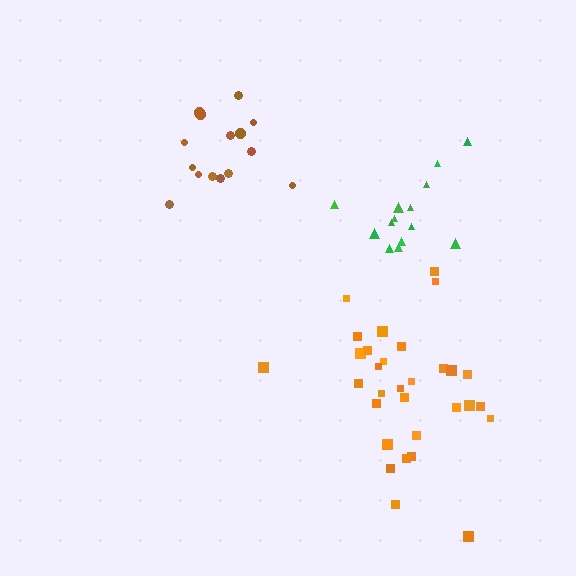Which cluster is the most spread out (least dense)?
Green.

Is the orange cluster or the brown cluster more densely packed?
Brown.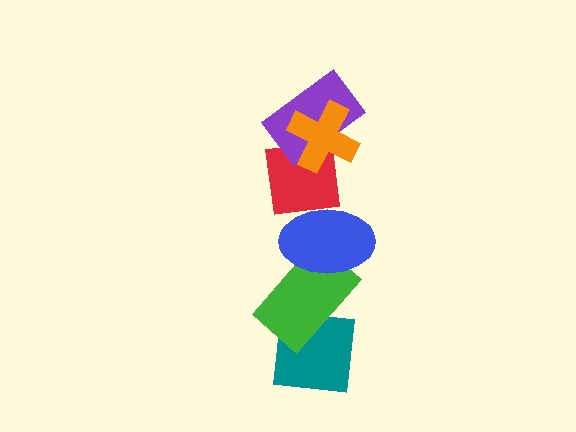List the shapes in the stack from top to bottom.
From top to bottom: the orange cross, the purple rectangle, the red square, the blue ellipse, the green rectangle, the teal square.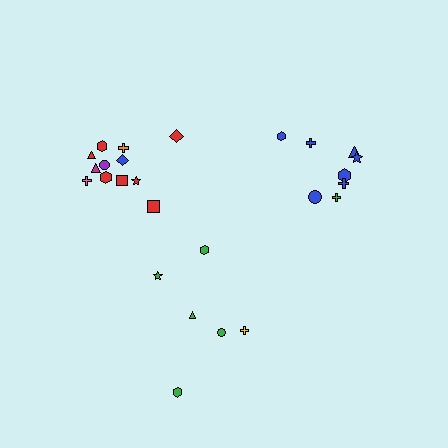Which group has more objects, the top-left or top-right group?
The top-left group.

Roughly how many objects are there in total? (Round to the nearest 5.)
Roughly 25 objects in total.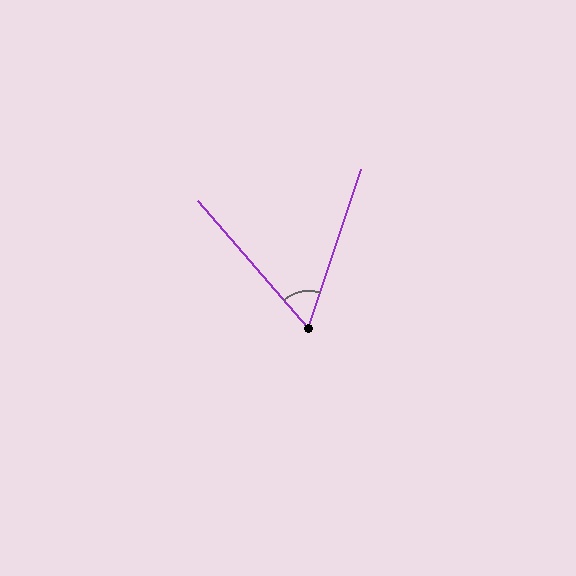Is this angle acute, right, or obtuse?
It is acute.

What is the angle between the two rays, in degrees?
Approximately 59 degrees.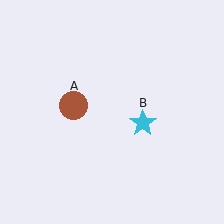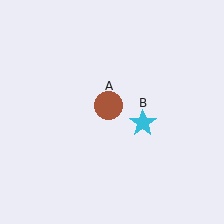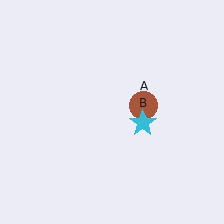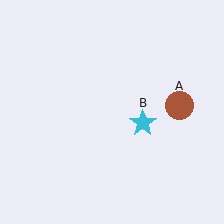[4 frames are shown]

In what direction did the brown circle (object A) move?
The brown circle (object A) moved right.